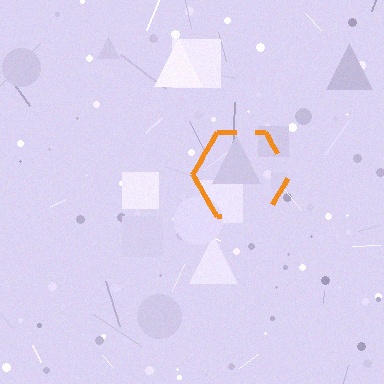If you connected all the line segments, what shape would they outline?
They would outline a hexagon.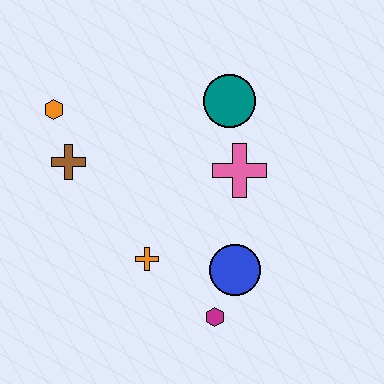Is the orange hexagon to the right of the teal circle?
No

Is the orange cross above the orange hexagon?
No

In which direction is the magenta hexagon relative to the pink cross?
The magenta hexagon is below the pink cross.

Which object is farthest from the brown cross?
The magenta hexagon is farthest from the brown cross.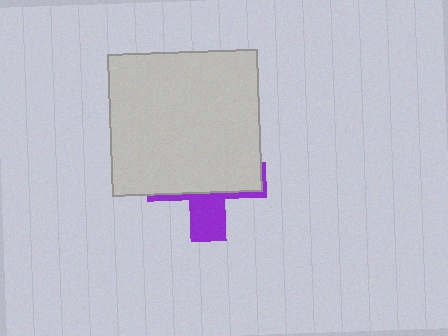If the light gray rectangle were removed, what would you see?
You would see the complete purple cross.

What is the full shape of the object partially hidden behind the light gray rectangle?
The partially hidden object is a purple cross.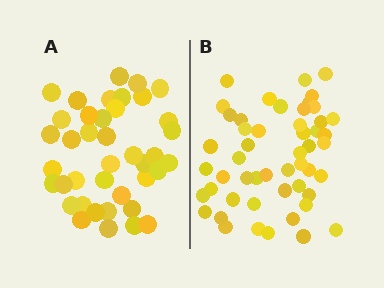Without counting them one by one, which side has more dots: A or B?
Region B (the right region) has more dots.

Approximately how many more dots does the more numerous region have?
Region B has roughly 12 or so more dots than region A.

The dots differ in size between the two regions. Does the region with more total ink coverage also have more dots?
No. Region A has more total ink coverage because its dots are larger, but region B actually contains more individual dots. Total area can be misleading — the number of items is what matters here.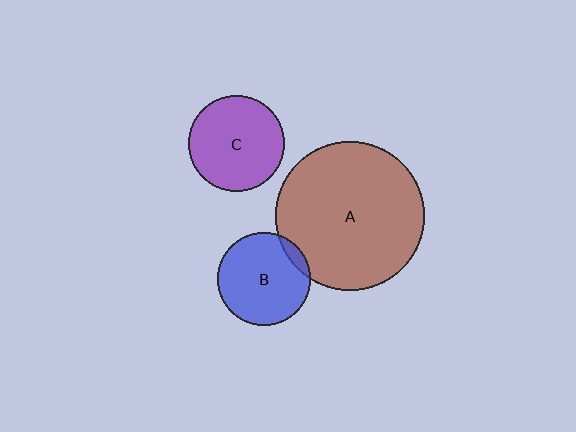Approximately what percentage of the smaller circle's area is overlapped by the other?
Approximately 10%.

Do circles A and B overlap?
Yes.